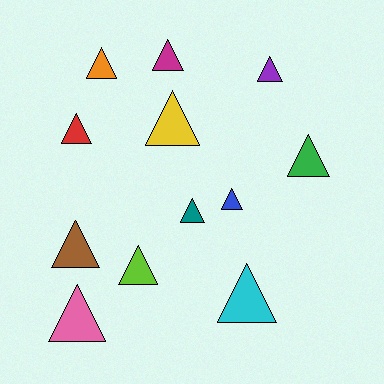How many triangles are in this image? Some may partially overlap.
There are 12 triangles.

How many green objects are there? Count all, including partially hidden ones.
There is 1 green object.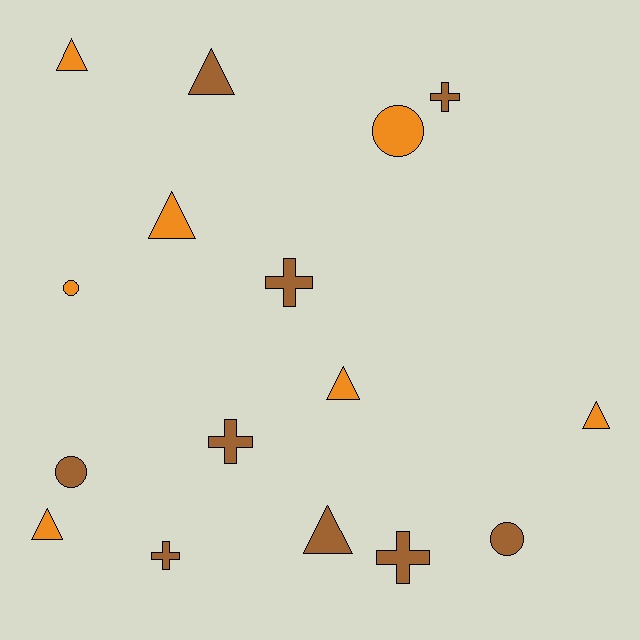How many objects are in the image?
There are 16 objects.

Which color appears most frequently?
Brown, with 9 objects.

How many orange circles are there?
There are 2 orange circles.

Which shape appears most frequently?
Triangle, with 7 objects.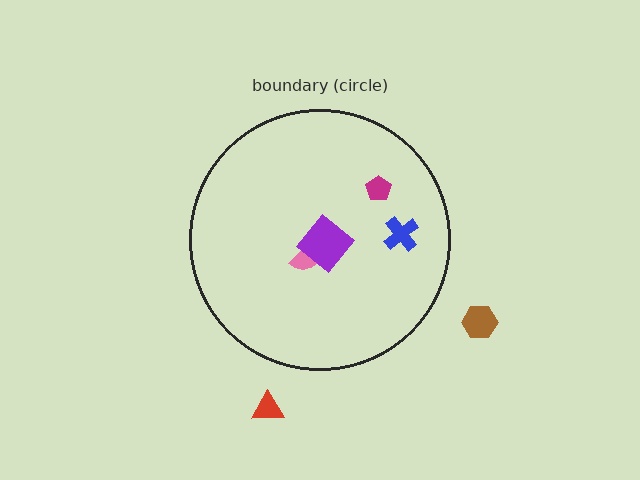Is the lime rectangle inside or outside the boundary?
Inside.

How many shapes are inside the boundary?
5 inside, 2 outside.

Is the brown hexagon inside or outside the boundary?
Outside.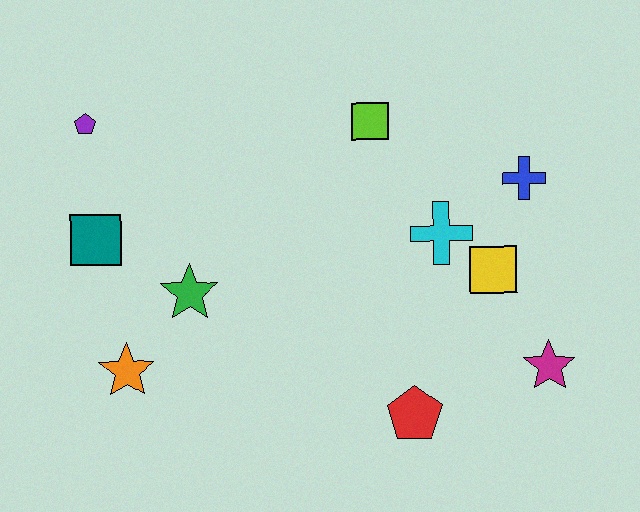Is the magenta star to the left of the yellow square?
No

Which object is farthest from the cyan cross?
The purple pentagon is farthest from the cyan cross.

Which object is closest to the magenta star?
The yellow square is closest to the magenta star.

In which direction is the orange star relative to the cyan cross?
The orange star is to the left of the cyan cross.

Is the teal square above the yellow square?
Yes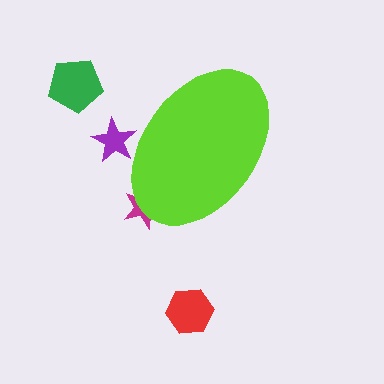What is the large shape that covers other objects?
A lime ellipse.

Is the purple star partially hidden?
Yes, the purple star is partially hidden behind the lime ellipse.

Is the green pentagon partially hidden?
No, the green pentagon is fully visible.